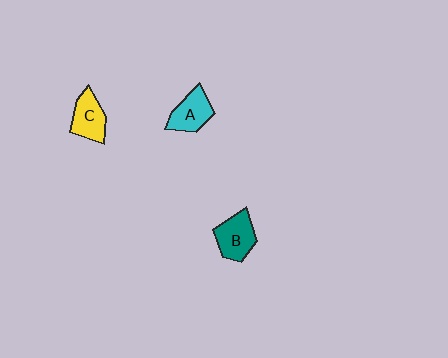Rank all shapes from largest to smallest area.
From largest to smallest: B (teal), A (cyan), C (yellow).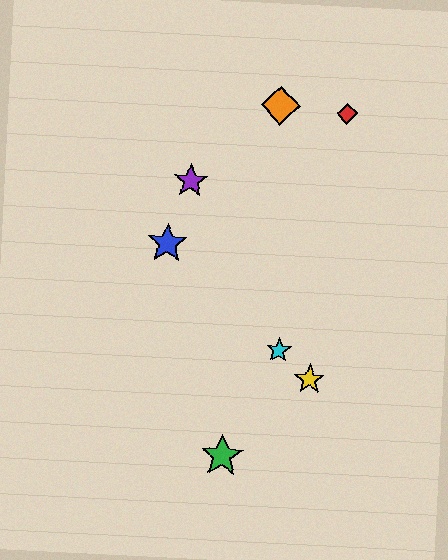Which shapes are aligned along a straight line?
The blue star, the yellow star, the cyan star are aligned along a straight line.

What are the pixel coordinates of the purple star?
The purple star is at (191, 181).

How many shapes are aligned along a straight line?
3 shapes (the blue star, the yellow star, the cyan star) are aligned along a straight line.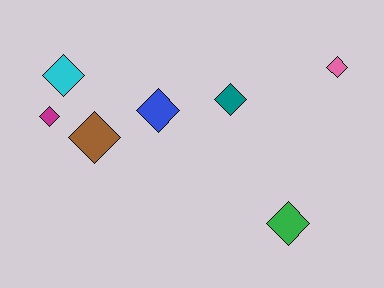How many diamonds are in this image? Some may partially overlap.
There are 7 diamonds.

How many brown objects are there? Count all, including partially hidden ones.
There is 1 brown object.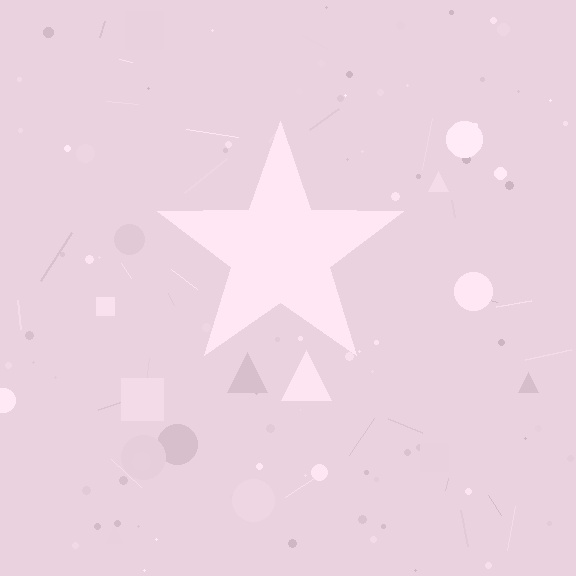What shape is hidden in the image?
A star is hidden in the image.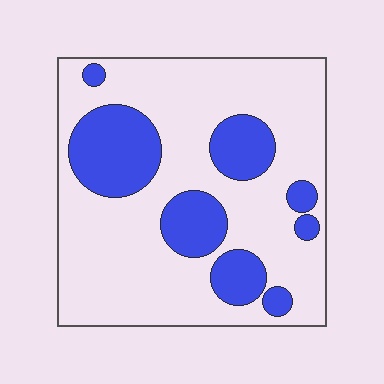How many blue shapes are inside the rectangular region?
8.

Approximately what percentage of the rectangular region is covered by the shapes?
Approximately 25%.